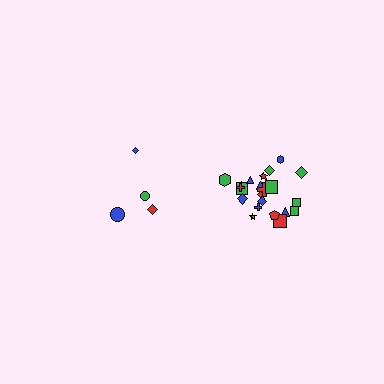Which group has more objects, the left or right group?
The right group.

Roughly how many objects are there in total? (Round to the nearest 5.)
Roughly 25 objects in total.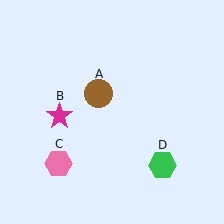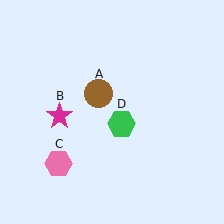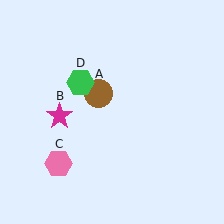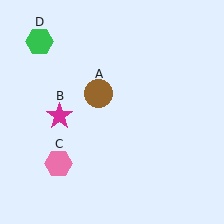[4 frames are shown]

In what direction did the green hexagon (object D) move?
The green hexagon (object D) moved up and to the left.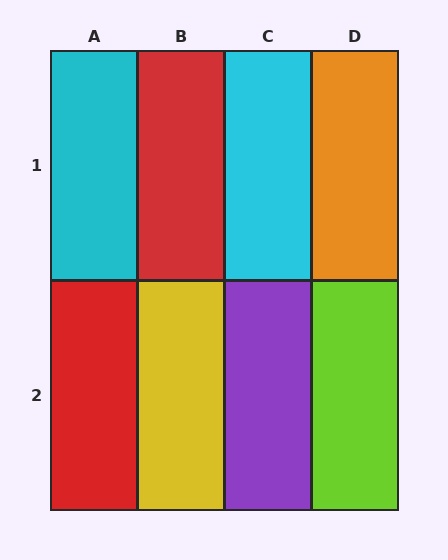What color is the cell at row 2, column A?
Red.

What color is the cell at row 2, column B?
Yellow.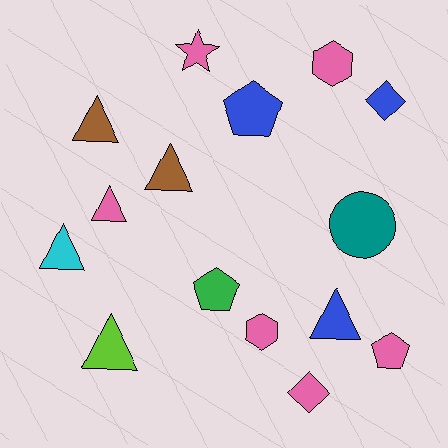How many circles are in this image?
There is 1 circle.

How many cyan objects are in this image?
There is 1 cyan object.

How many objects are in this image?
There are 15 objects.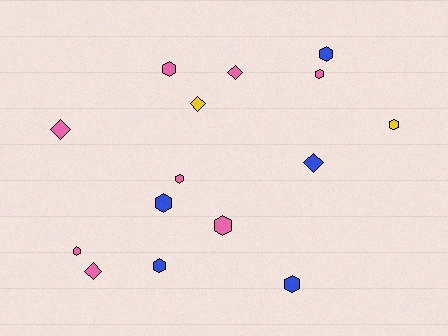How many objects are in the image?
There are 15 objects.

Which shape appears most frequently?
Hexagon, with 10 objects.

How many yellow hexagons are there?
There is 1 yellow hexagon.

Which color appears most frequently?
Pink, with 8 objects.